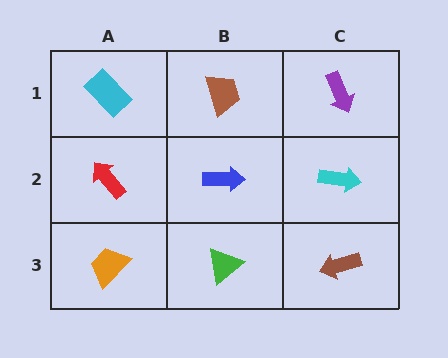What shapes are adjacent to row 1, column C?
A cyan arrow (row 2, column C), a brown trapezoid (row 1, column B).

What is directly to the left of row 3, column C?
A green triangle.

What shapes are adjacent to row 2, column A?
A cyan rectangle (row 1, column A), an orange trapezoid (row 3, column A), a blue arrow (row 2, column B).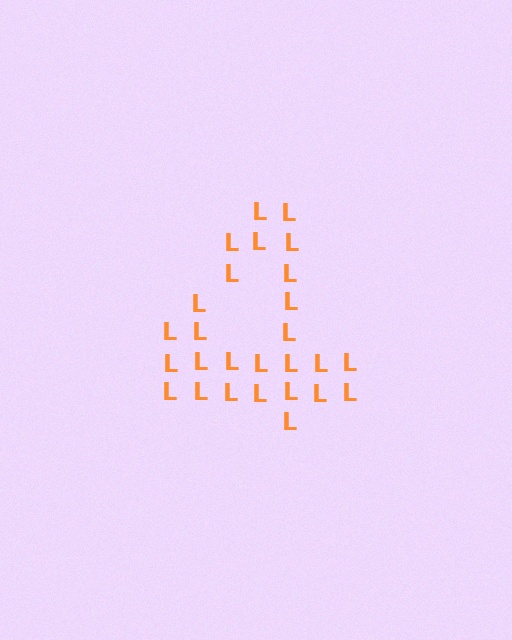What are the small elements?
The small elements are letter L's.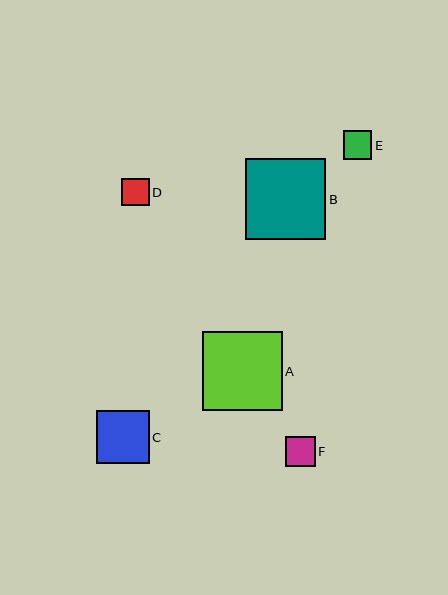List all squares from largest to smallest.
From largest to smallest: B, A, C, F, E, D.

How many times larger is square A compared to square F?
Square A is approximately 2.7 times the size of square F.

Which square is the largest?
Square B is the largest with a size of approximately 80 pixels.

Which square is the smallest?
Square D is the smallest with a size of approximately 27 pixels.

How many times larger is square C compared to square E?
Square C is approximately 1.8 times the size of square E.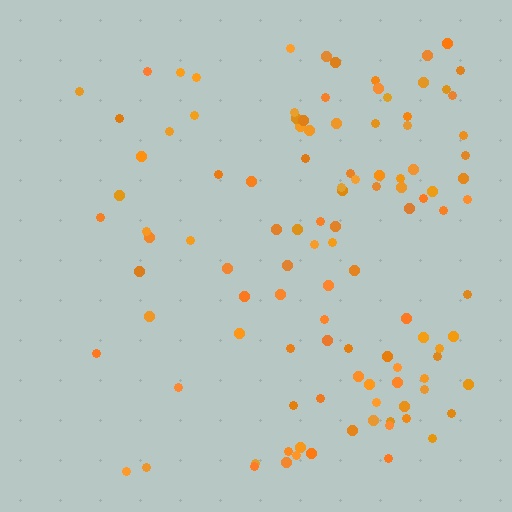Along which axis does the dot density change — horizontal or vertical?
Horizontal.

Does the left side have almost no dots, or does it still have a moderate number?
Still a moderate number, just noticeably fewer than the right.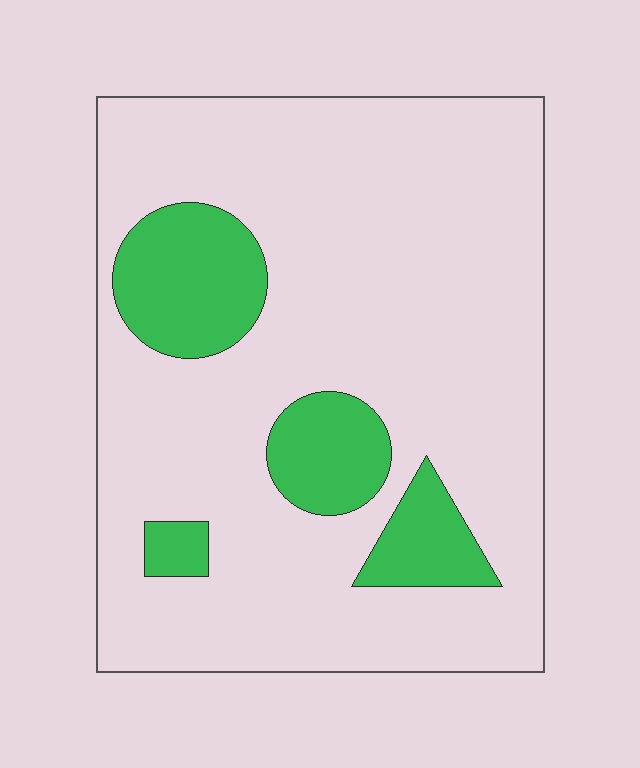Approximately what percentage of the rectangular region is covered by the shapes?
Approximately 15%.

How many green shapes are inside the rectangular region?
4.